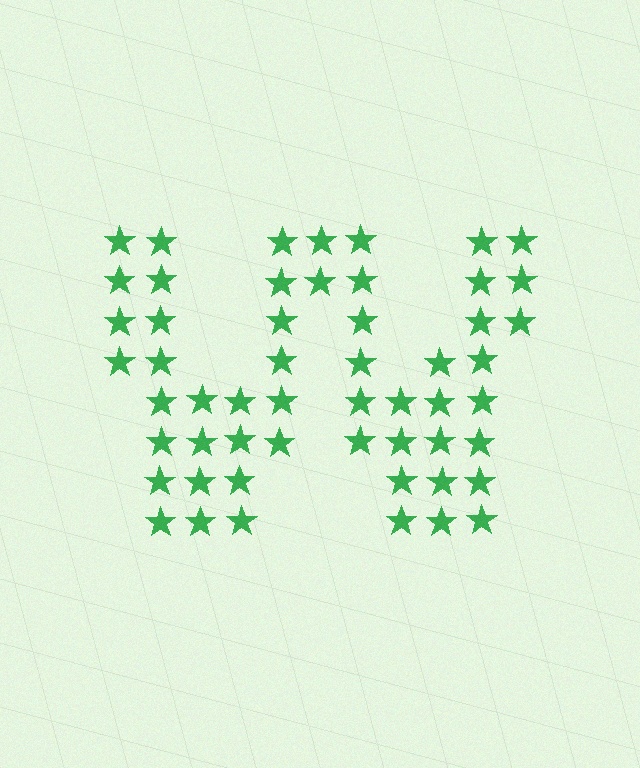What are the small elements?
The small elements are stars.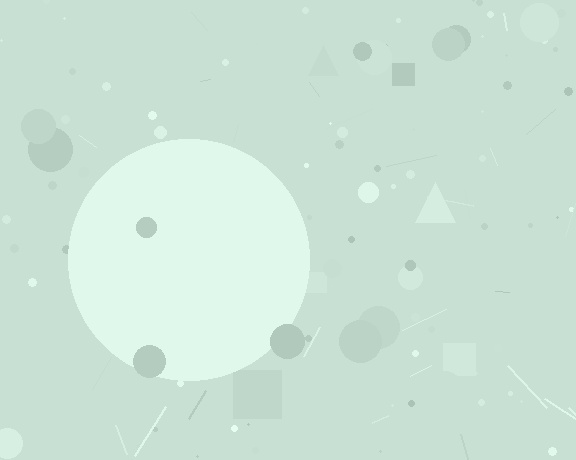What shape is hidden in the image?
A circle is hidden in the image.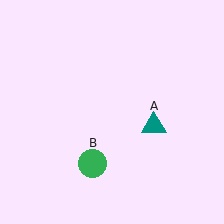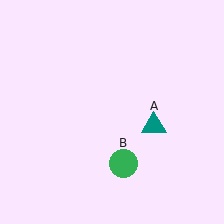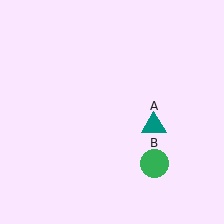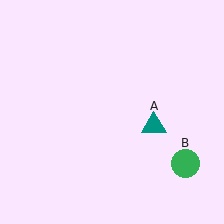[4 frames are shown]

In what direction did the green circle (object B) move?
The green circle (object B) moved right.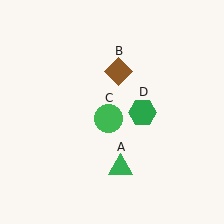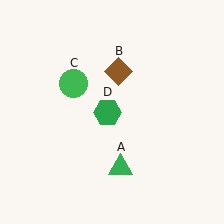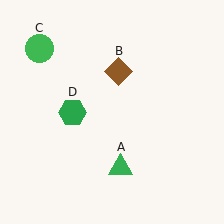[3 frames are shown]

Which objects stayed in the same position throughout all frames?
Green triangle (object A) and brown diamond (object B) remained stationary.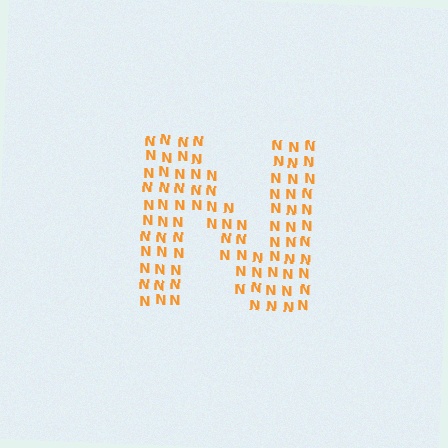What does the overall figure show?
The overall figure shows the letter N.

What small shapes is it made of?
It is made of small letter N's.